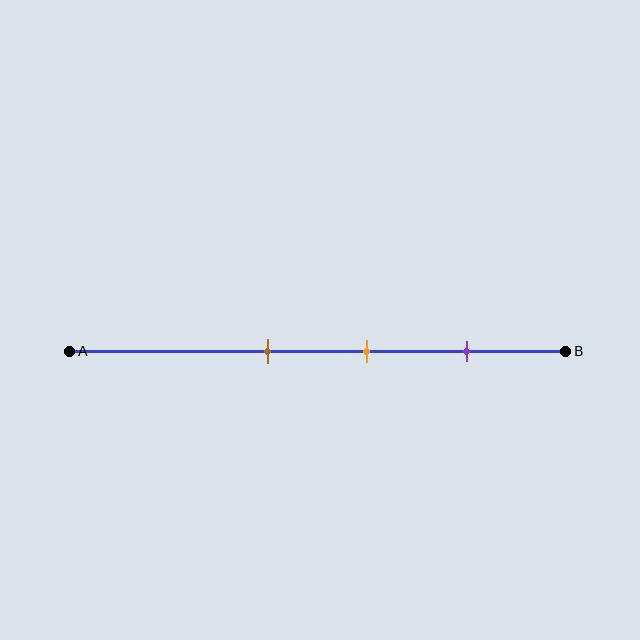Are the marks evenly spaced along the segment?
Yes, the marks are approximately evenly spaced.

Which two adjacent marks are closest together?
The brown and orange marks are the closest adjacent pair.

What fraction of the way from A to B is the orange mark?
The orange mark is approximately 60% (0.6) of the way from A to B.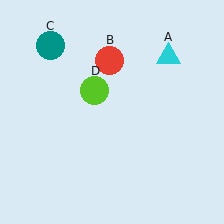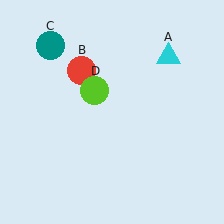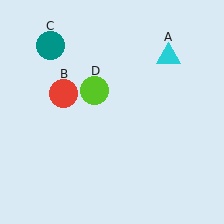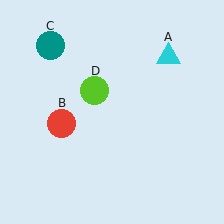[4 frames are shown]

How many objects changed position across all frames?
1 object changed position: red circle (object B).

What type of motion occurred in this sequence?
The red circle (object B) rotated counterclockwise around the center of the scene.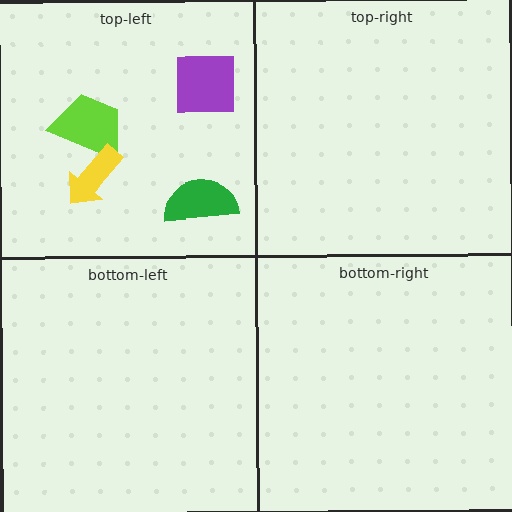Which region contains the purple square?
The top-left region.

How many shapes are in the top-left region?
4.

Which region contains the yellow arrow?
The top-left region.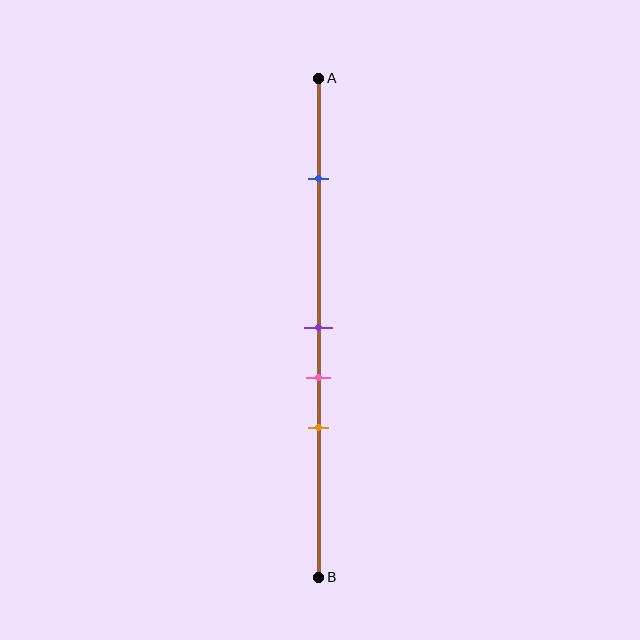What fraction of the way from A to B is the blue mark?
The blue mark is approximately 20% (0.2) of the way from A to B.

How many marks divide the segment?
There are 4 marks dividing the segment.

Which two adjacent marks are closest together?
The purple and pink marks are the closest adjacent pair.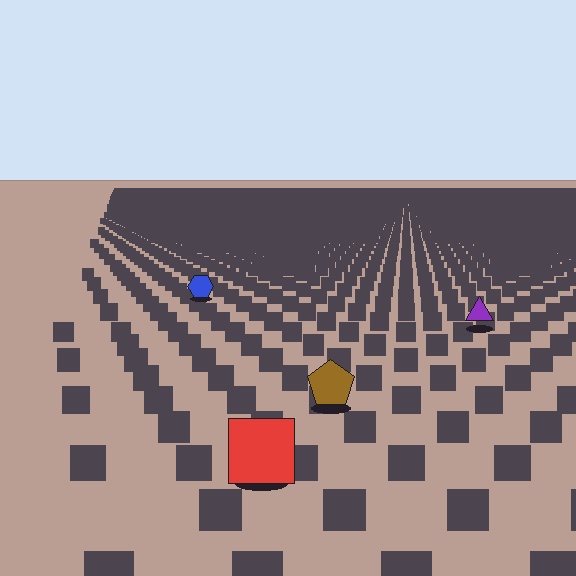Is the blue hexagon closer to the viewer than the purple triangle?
No. The purple triangle is closer — you can tell from the texture gradient: the ground texture is coarser near it.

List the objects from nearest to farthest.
From nearest to farthest: the red square, the brown pentagon, the purple triangle, the blue hexagon.